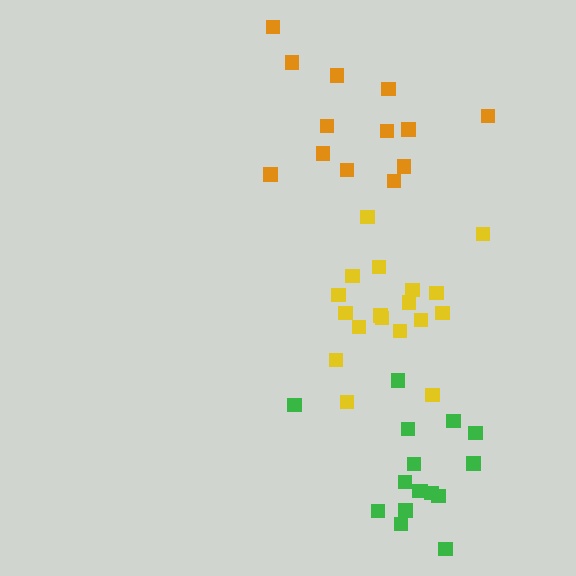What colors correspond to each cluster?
The clusters are colored: yellow, green, orange.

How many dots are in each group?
Group 1: 18 dots, Group 2: 16 dots, Group 3: 13 dots (47 total).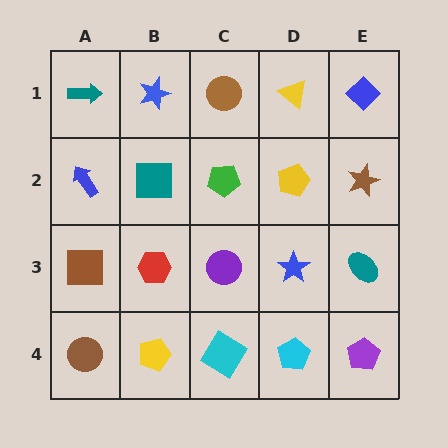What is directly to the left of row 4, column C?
A yellow pentagon.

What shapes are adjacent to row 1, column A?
A blue arrow (row 2, column A), a blue star (row 1, column B).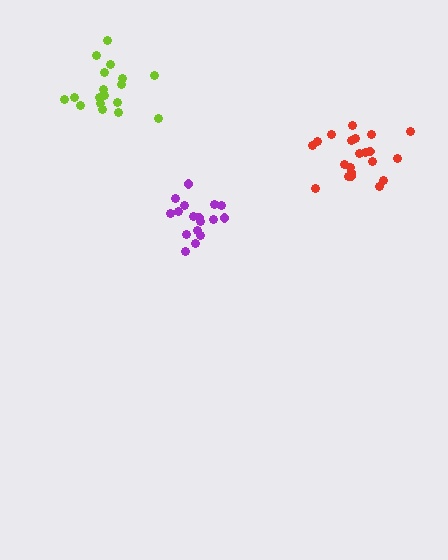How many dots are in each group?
Group 1: 17 dots, Group 2: 18 dots, Group 3: 21 dots (56 total).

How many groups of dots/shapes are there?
There are 3 groups.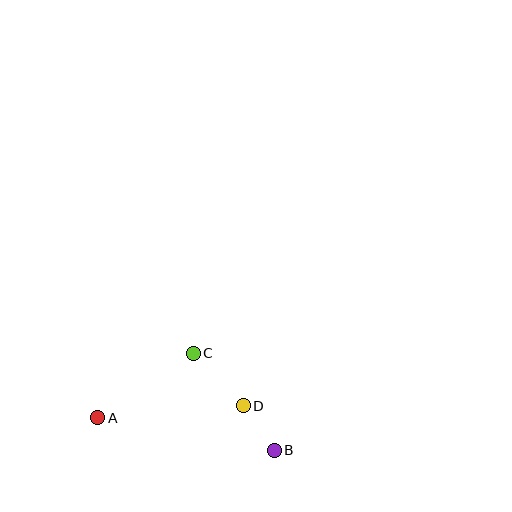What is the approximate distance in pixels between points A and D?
The distance between A and D is approximately 146 pixels.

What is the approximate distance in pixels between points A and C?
The distance between A and C is approximately 115 pixels.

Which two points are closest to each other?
Points B and D are closest to each other.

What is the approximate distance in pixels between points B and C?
The distance between B and C is approximately 126 pixels.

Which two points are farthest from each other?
Points A and B are farthest from each other.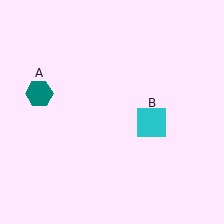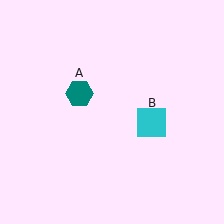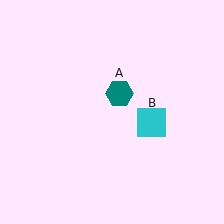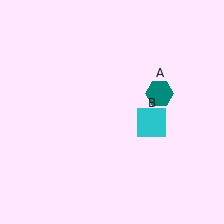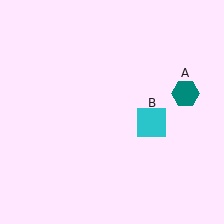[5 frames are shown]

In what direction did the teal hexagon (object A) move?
The teal hexagon (object A) moved right.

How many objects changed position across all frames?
1 object changed position: teal hexagon (object A).